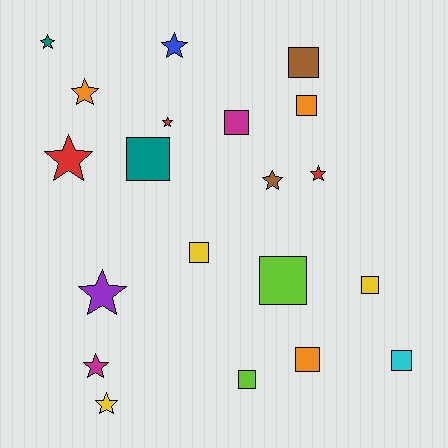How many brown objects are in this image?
There are 2 brown objects.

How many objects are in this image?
There are 20 objects.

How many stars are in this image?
There are 10 stars.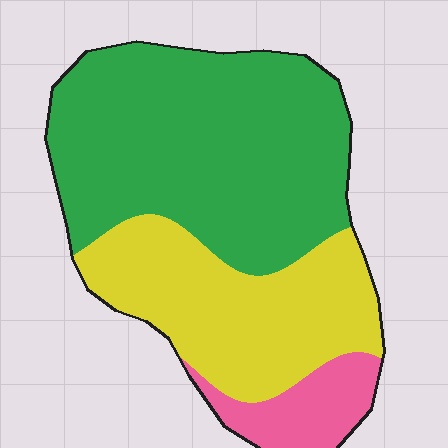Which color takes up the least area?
Pink, at roughly 10%.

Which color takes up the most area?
Green, at roughly 55%.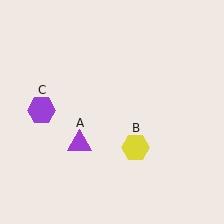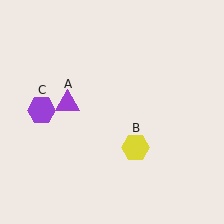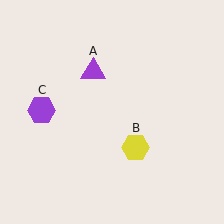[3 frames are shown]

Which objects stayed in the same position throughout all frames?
Yellow hexagon (object B) and purple hexagon (object C) remained stationary.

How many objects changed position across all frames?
1 object changed position: purple triangle (object A).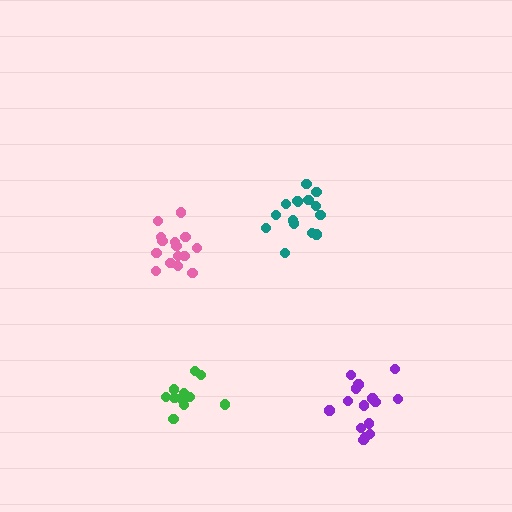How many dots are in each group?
Group 1: 15 dots, Group 2: 15 dots, Group 3: 11 dots, Group 4: 15 dots (56 total).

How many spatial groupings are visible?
There are 4 spatial groupings.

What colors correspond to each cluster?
The clusters are colored: teal, pink, green, purple.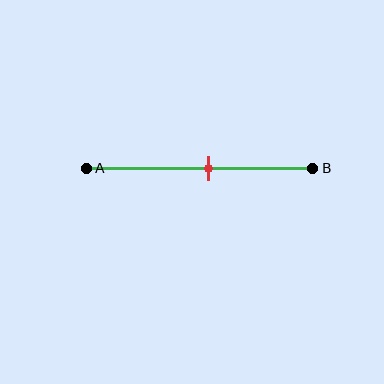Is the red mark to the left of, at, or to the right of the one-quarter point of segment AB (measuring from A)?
The red mark is to the right of the one-quarter point of segment AB.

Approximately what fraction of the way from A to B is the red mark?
The red mark is approximately 55% of the way from A to B.